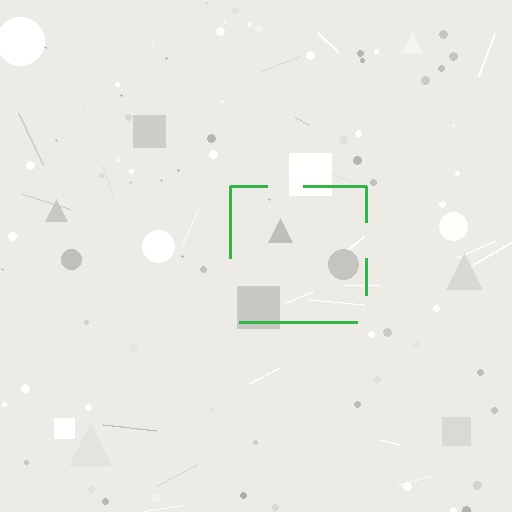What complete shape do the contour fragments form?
The contour fragments form a square.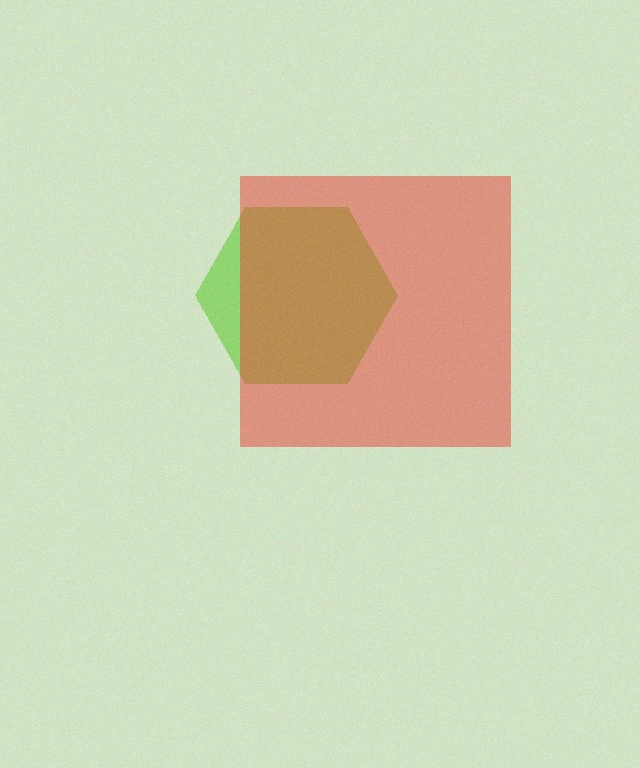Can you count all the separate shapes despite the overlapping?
Yes, there are 2 separate shapes.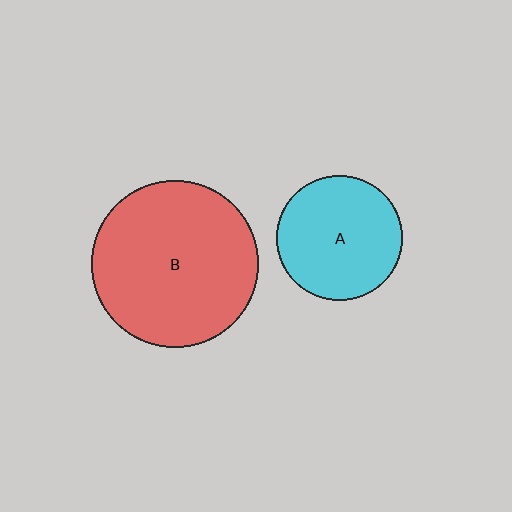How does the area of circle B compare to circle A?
Approximately 1.8 times.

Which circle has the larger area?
Circle B (red).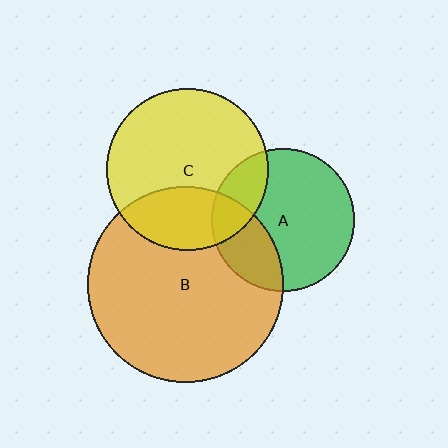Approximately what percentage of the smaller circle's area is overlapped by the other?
Approximately 20%.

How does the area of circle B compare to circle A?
Approximately 1.9 times.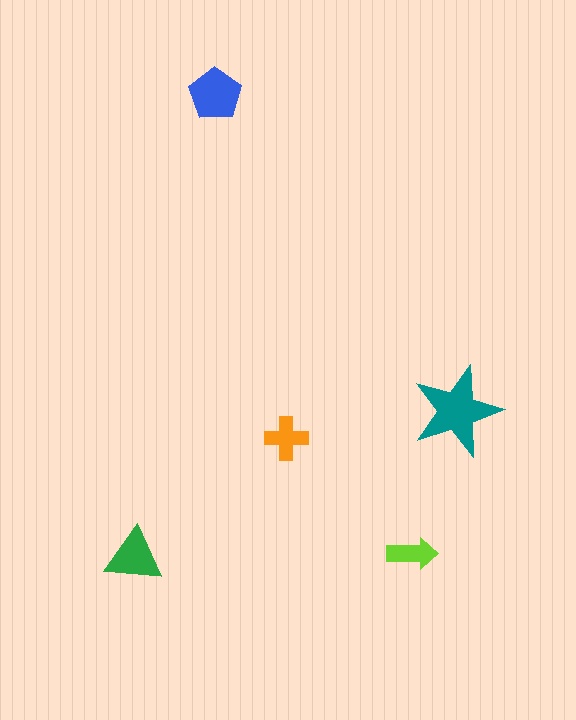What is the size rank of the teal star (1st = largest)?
1st.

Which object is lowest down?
The green triangle is bottommost.